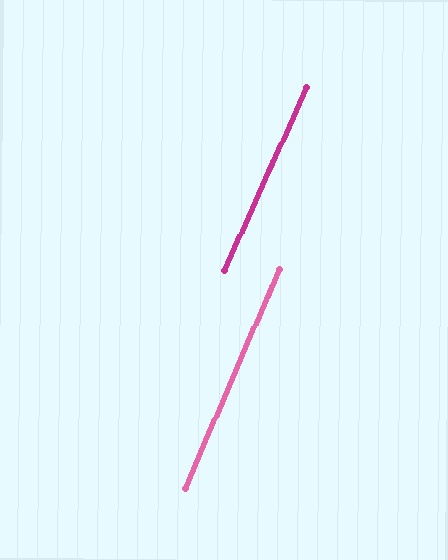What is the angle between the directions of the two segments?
Approximately 1 degree.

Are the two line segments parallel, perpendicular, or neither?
Parallel — their directions differ by only 0.7°.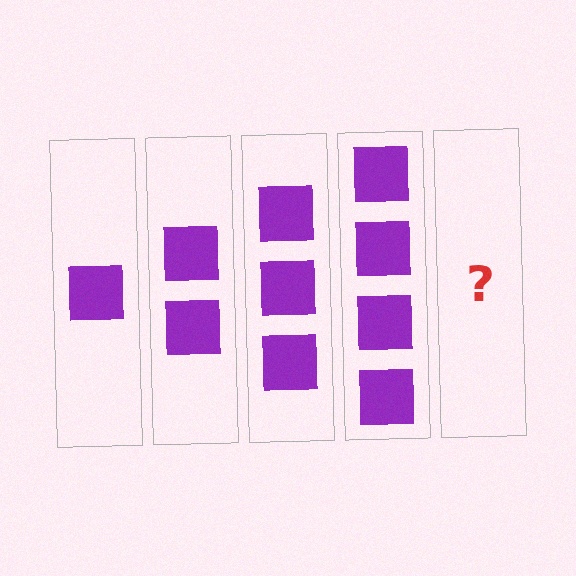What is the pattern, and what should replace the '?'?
The pattern is that each step adds one more square. The '?' should be 5 squares.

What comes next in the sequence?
The next element should be 5 squares.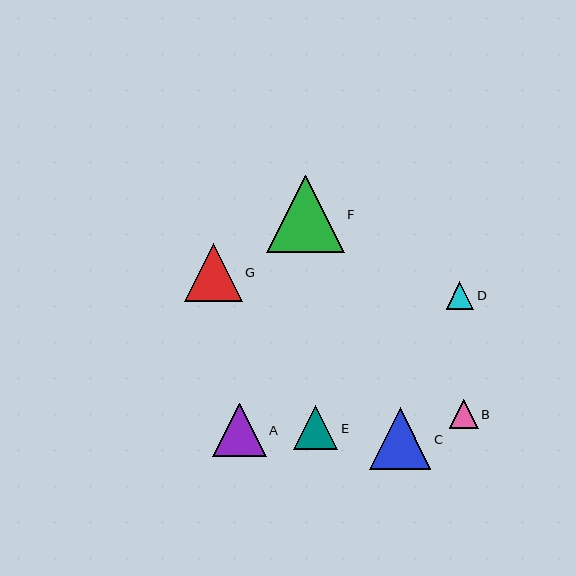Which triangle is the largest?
Triangle F is the largest with a size of approximately 77 pixels.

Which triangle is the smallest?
Triangle D is the smallest with a size of approximately 27 pixels.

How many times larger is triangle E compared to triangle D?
Triangle E is approximately 1.6 times the size of triangle D.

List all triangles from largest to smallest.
From largest to smallest: F, C, G, A, E, B, D.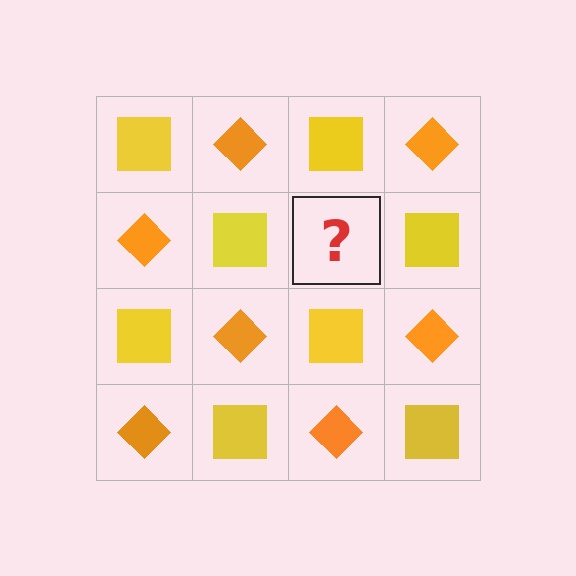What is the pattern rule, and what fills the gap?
The rule is that it alternates yellow square and orange diamond in a checkerboard pattern. The gap should be filled with an orange diamond.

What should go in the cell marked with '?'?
The missing cell should contain an orange diamond.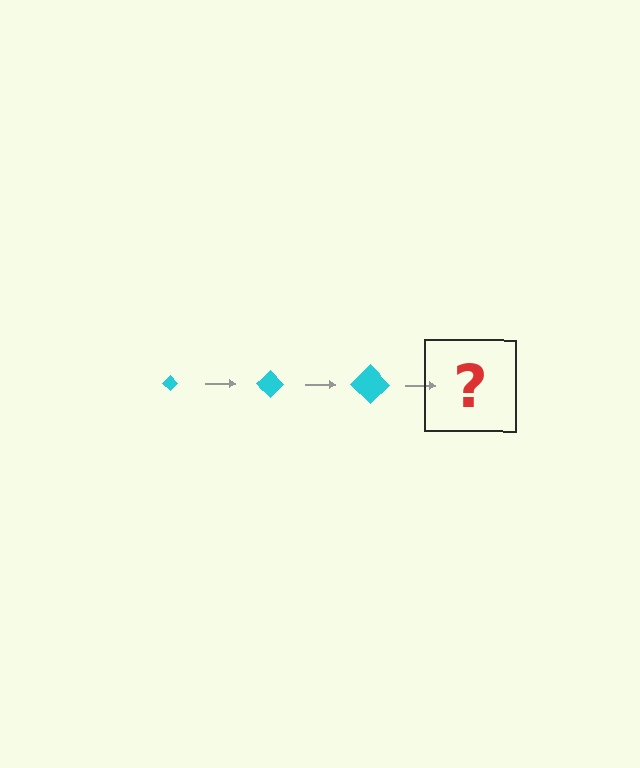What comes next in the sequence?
The next element should be a cyan diamond, larger than the previous one.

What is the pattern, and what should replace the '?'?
The pattern is that the diamond gets progressively larger each step. The '?' should be a cyan diamond, larger than the previous one.